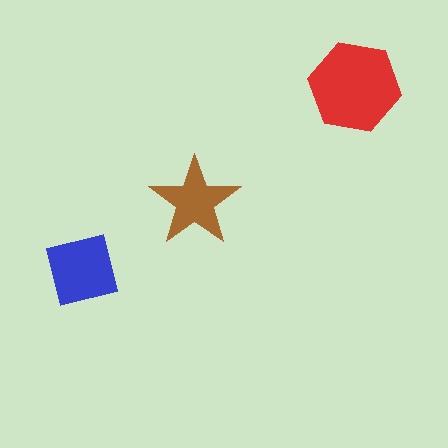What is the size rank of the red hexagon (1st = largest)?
1st.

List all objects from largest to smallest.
The red hexagon, the blue square, the brown star.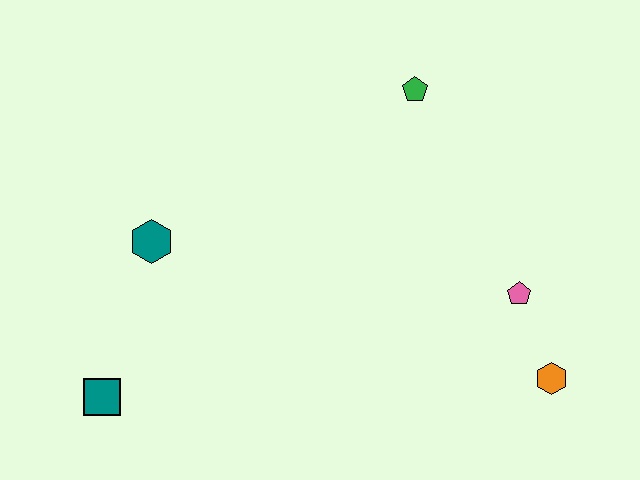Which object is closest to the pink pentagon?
The orange hexagon is closest to the pink pentagon.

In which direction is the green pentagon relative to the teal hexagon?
The green pentagon is to the right of the teal hexagon.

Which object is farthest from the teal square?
The orange hexagon is farthest from the teal square.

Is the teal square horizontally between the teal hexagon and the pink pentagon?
No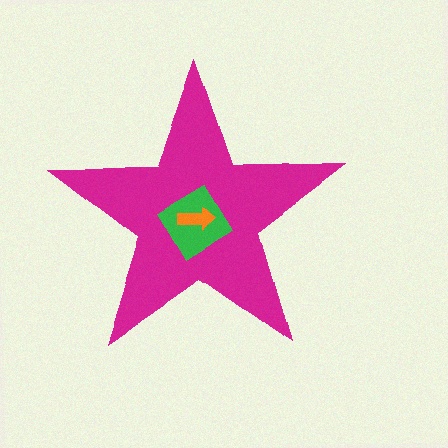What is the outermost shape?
The magenta star.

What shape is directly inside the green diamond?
The orange arrow.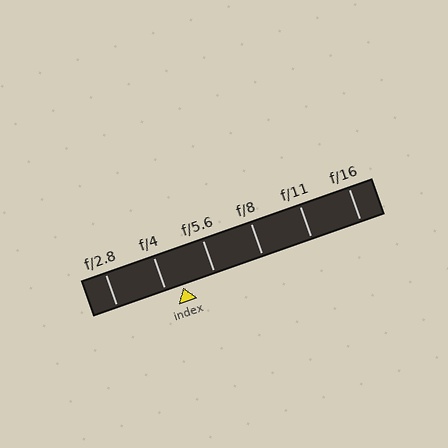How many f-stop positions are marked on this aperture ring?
There are 6 f-stop positions marked.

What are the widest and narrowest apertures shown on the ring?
The widest aperture shown is f/2.8 and the narrowest is f/16.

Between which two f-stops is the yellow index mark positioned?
The index mark is between f/4 and f/5.6.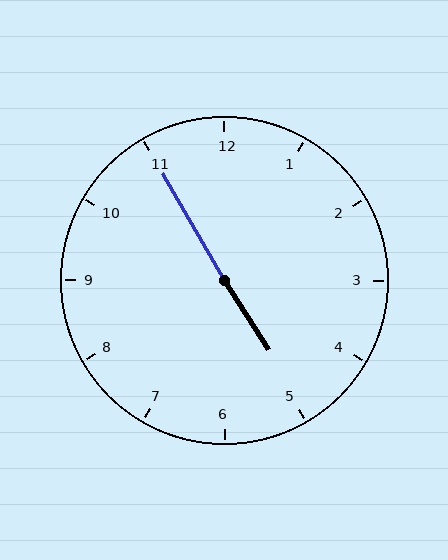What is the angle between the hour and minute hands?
Approximately 178 degrees.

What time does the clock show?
4:55.